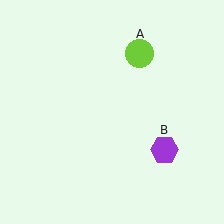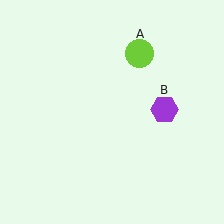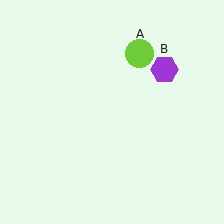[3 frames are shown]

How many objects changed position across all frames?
1 object changed position: purple hexagon (object B).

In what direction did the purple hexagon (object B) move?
The purple hexagon (object B) moved up.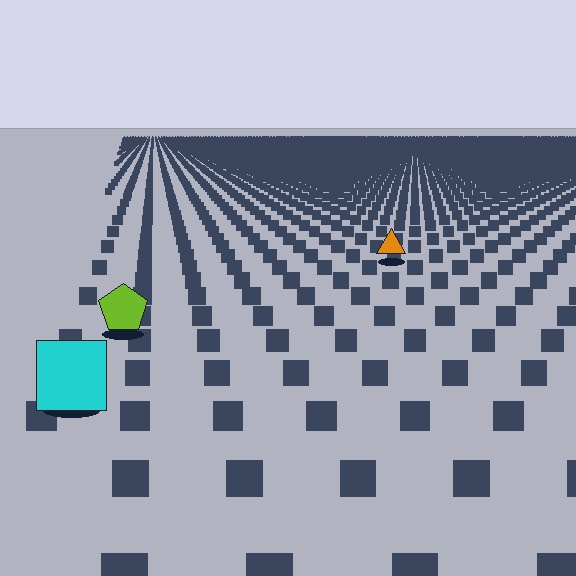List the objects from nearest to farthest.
From nearest to farthest: the cyan square, the lime pentagon, the orange triangle.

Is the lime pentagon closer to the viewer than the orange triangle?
Yes. The lime pentagon is closer — you can tell from the texture gradient: the ground texture is coarser near it.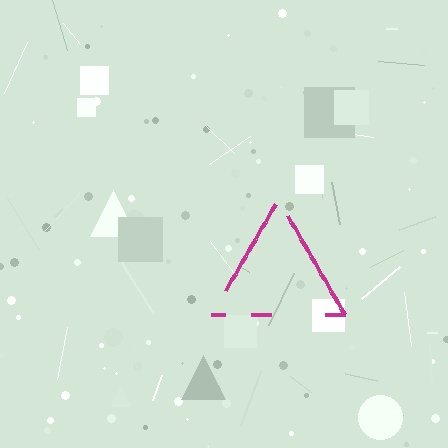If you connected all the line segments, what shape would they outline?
They would outline a triangle.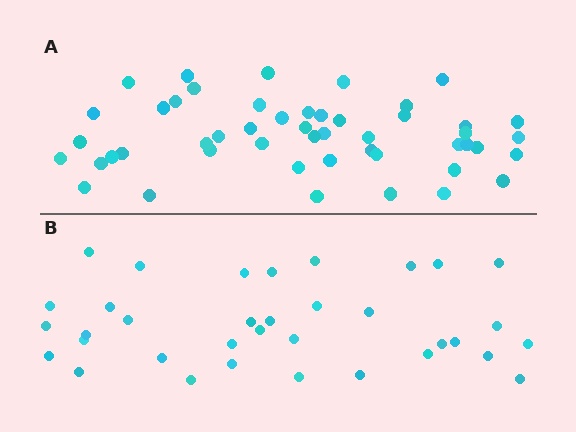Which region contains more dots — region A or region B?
Region A (the top region) has more dots.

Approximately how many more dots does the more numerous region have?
Region A has approximately 15 more dots than region B.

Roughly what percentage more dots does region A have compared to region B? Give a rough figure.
About 40% more.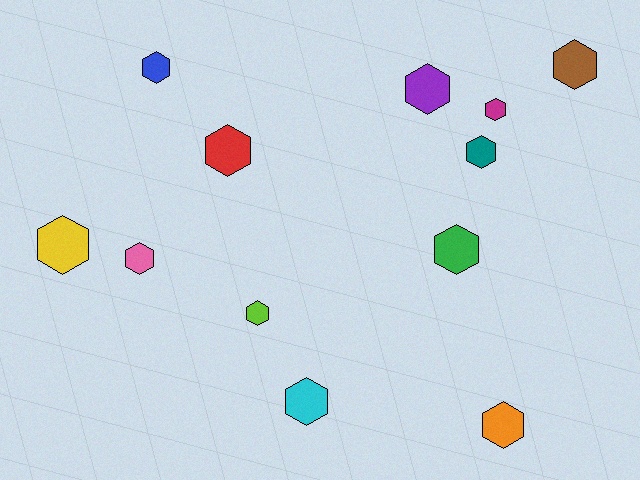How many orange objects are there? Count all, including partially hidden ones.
There is 1 orange object.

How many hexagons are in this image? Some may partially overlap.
There are 12 hexagons.